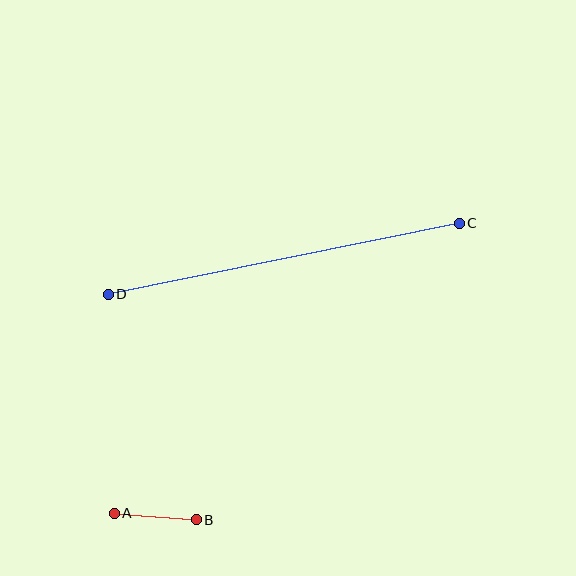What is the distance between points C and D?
The distance is approximately 358 pixels.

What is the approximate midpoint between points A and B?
The midpoint is at approximately (155, 517) pixels.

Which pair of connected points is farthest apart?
Points C and D are farthest apart.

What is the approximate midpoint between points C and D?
The midpoint is at approximately (284, 259) pixels.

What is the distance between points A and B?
The distance is approximately 82 pixels.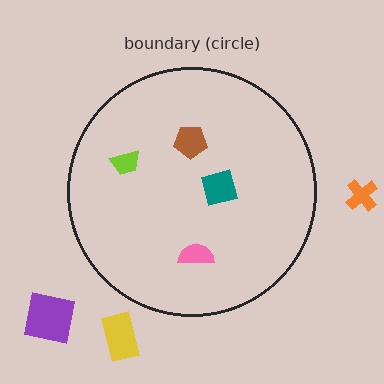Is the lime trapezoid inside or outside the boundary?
Inside.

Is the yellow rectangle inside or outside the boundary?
Outside.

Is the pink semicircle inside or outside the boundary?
Inside.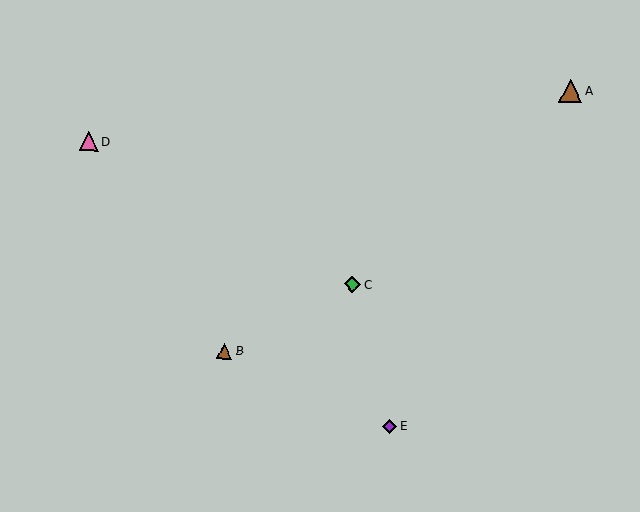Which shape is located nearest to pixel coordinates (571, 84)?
The brown triangle (labeled A) at (570, 91) is nearest to that location.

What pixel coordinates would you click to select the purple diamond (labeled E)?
Click at (390, 427) to select the purple diamond E.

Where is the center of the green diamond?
The center of the green diamond is at (352, 284).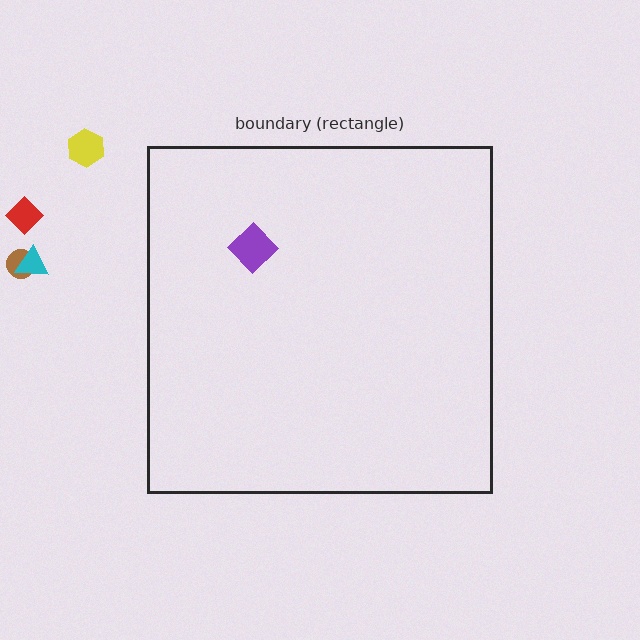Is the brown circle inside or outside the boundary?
Outside.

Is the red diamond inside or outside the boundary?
Outside.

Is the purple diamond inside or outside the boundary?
Inside.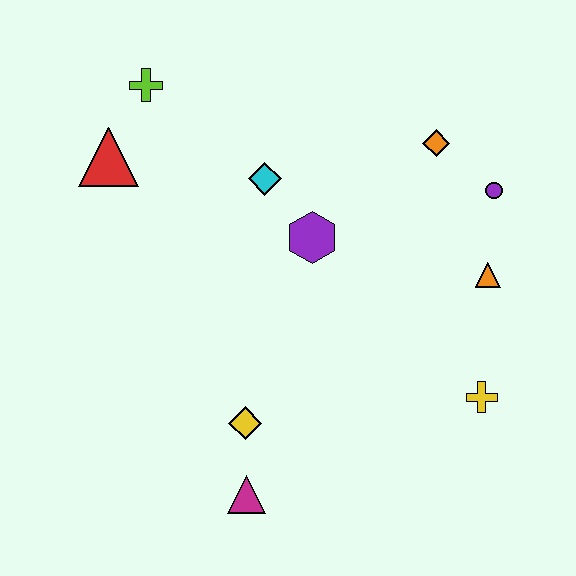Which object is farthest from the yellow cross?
The lime cross is farthest from the yellow cross.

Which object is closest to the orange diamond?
The purple circle is closest to the orange diamond.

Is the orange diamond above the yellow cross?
Yes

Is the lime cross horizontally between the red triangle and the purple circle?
Yes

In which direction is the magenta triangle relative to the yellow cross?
The magenta triangle is to the left of the yellow cross.